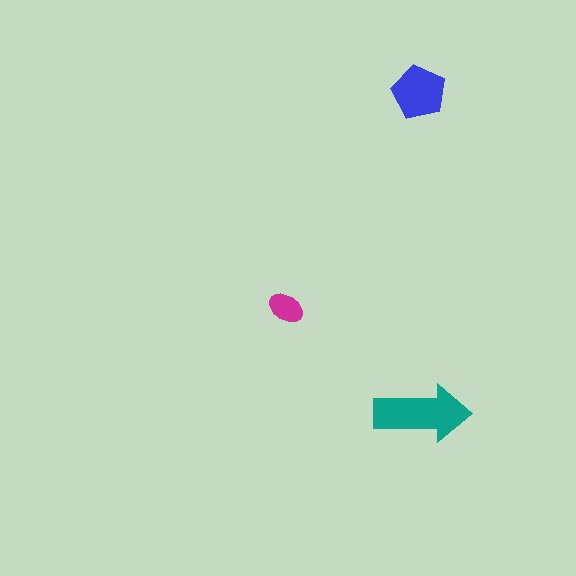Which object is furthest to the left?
The magenta ellipse is leftmost.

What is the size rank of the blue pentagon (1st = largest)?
2nd.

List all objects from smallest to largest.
The magenta ellipse, the blue pentagon, the teal arrow.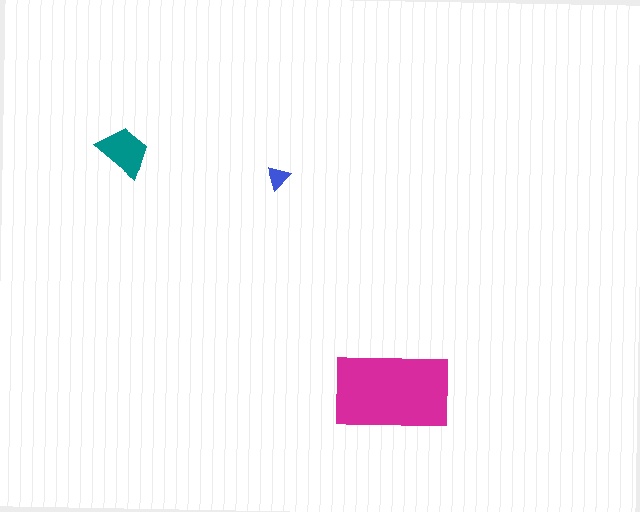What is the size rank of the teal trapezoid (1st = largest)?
2nd.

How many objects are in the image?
There are 3 objects in the image.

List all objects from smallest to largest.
The blue triangle, the teal trapezoid, the magenta rectangle.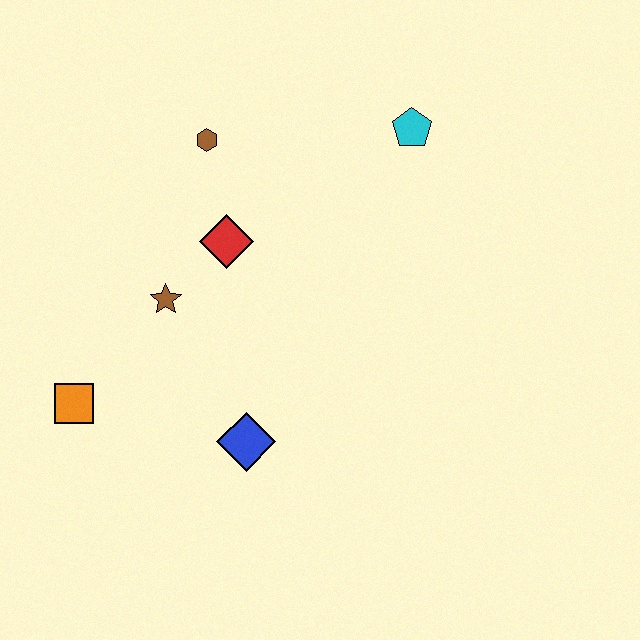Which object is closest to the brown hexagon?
The red diamond is closest to the brown hexagon.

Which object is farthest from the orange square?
The cyan pentagon is farthest from the orange square.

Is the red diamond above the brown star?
Yes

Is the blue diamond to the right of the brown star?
Yes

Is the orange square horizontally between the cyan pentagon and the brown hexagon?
No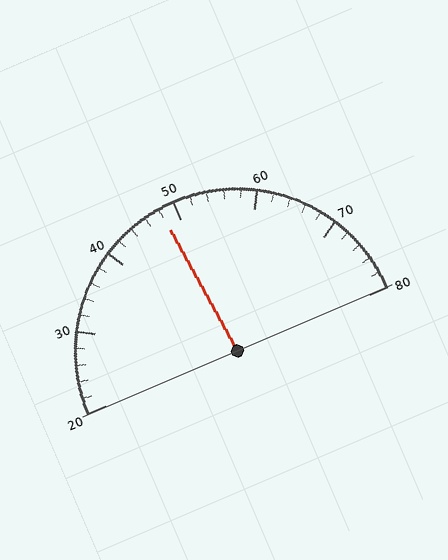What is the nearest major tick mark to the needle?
The nearest major tick mark is 50.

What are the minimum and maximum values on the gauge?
The gauge ranges from 20 to 80.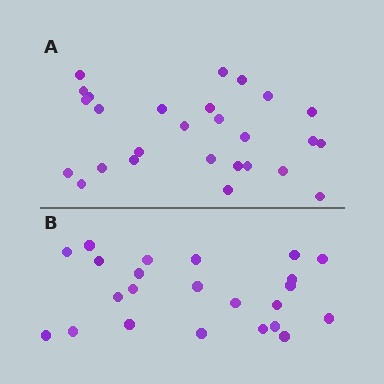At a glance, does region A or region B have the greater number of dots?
Region A (the top region) has more dots.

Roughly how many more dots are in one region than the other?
Region A has about 4 more dots than region B.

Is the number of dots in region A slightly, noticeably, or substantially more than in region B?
Region A has only slightly more — the two regions are fairly close. The ratio is roughly 1.2 to 1.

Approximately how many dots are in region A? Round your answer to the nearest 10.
About 30 dots. (The exact count is 27, which rounds to 30.)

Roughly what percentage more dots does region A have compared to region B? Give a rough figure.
About 15% more.